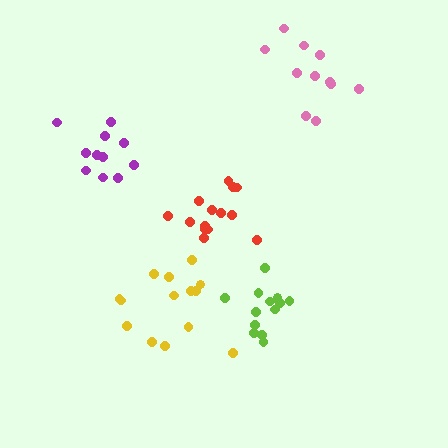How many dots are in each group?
Group 1: 14 dots, Group 2: 13 dots, Group 3: 11 dots, Group 4: 11 dots, Group 5: 14 dots (63 total).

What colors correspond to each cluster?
The clusters are colored: yellow, lime, purple, pink, red.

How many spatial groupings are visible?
There are 5 spatial groupings.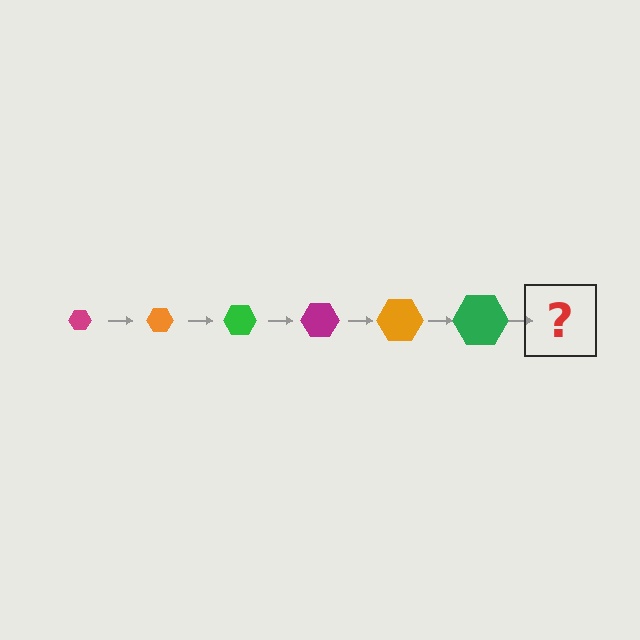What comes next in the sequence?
The next element should be a magenta hexagon, larger than the previous one.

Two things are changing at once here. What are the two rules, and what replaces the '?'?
The two rules are that the hexagon grows larger each step and the color cycles through magenta, orange, and green. The '?' should be a magenta hexagon, larger than the previous one.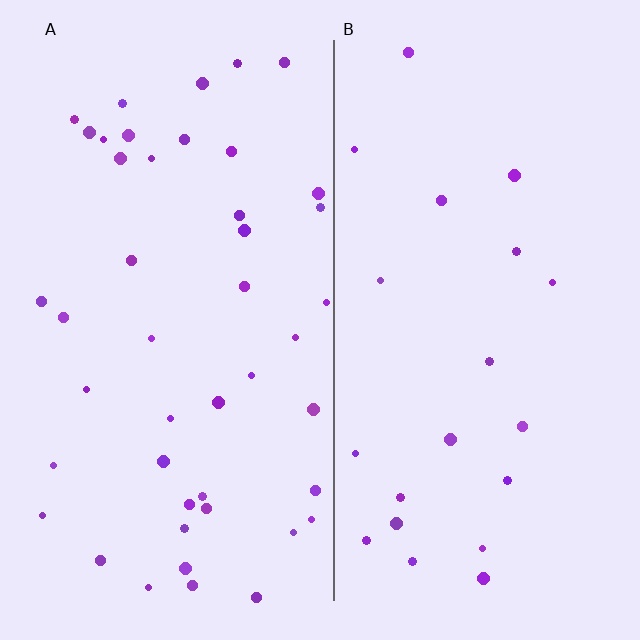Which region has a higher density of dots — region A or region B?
A (the left).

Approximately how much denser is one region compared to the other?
Approximately 2.2× — region A over region B.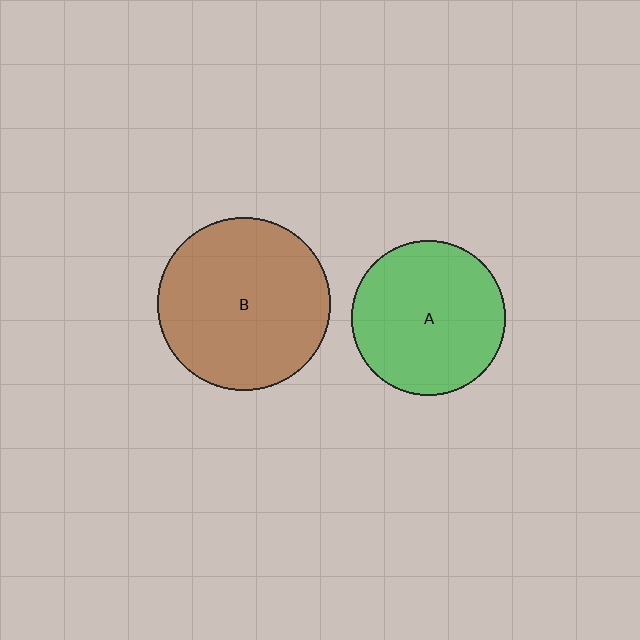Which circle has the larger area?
Circle B (brown).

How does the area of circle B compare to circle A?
Approximately 1.3 times.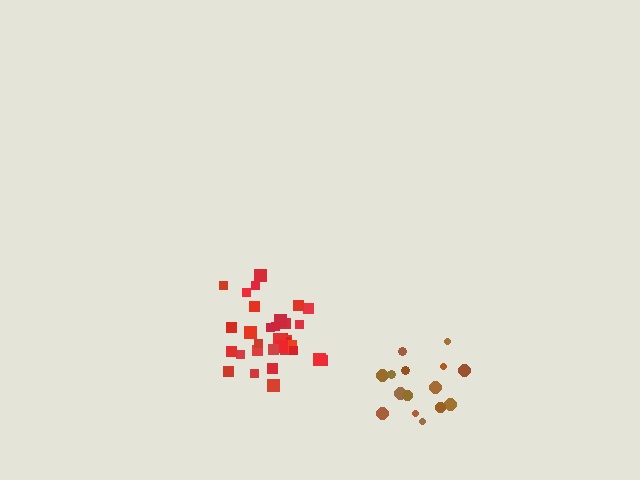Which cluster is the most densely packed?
Red.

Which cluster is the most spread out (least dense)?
Brown.